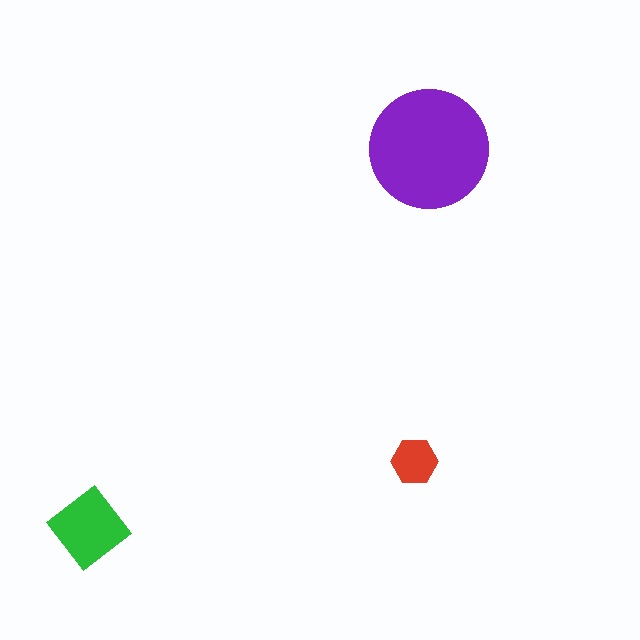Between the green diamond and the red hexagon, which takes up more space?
The green diamond.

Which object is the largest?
The purple circle.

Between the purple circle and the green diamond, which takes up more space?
The purple circle.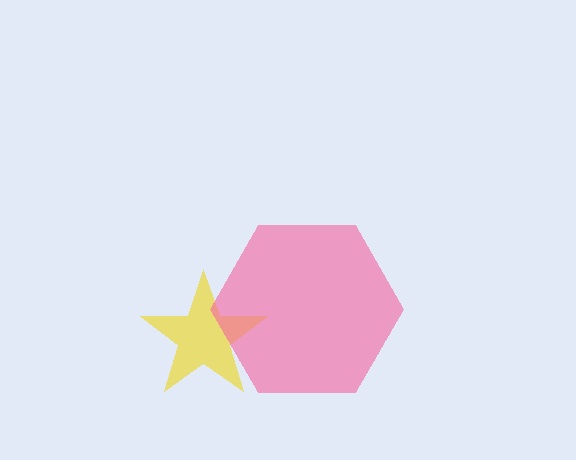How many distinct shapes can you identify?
There are 2 distinct shapes: a yellow star, a pink hexagon.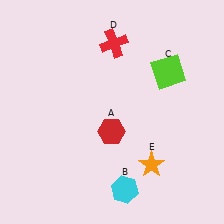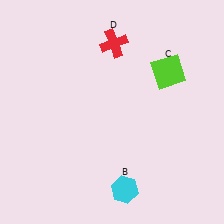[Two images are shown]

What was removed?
The red hexagon (A), the orange star (E) were removed in Image 2.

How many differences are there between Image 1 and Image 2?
There are 2 differences between the two images.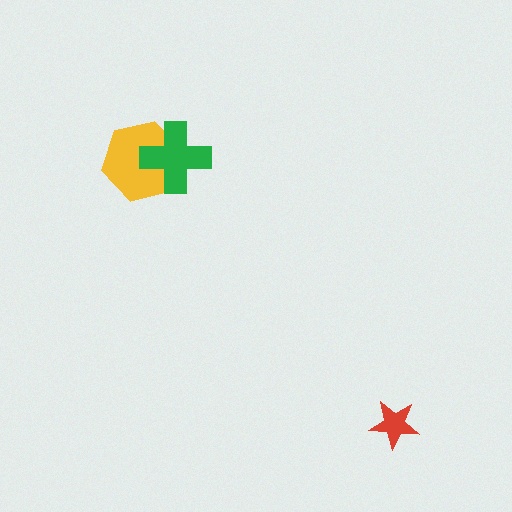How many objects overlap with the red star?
0 objects overlap with the red star.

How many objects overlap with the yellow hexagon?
1 object overlaps with the yellow hexagon.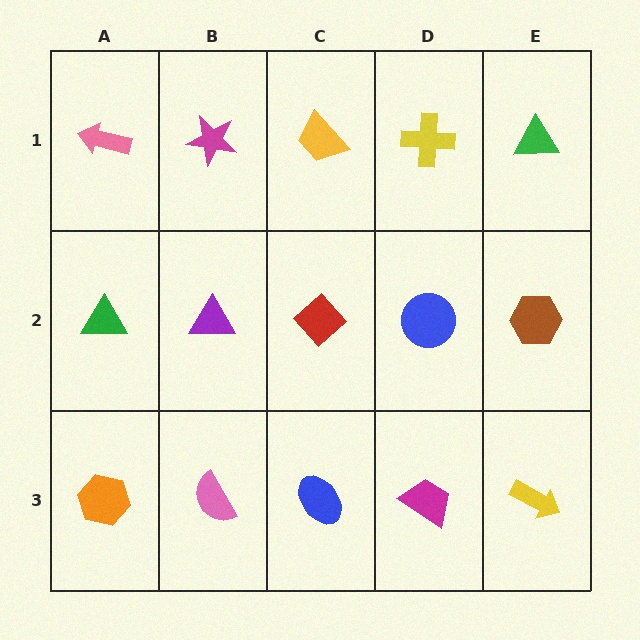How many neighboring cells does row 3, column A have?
2.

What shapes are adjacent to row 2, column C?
A yellow trapezoid (row 1, column C), a blue ellipse (row 3, column C), a purple triangle (row 2, column B), a blue circle (row 2, column D).